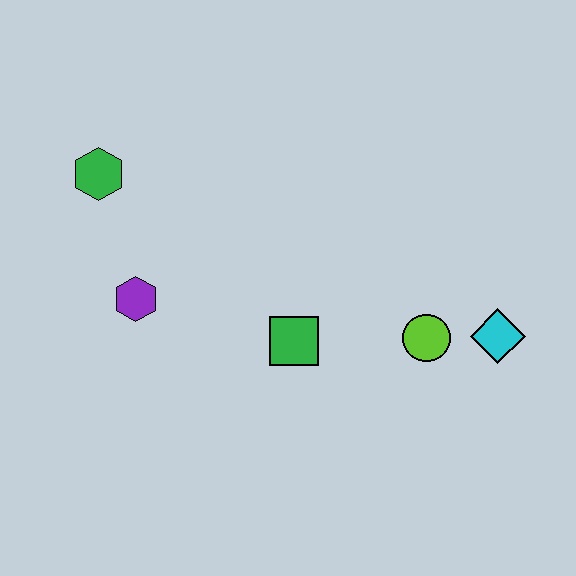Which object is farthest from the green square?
The green hexagon is farthest from the green square.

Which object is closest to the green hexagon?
The purple hexagon is closest to the green hexagon.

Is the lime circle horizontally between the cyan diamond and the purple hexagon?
Yes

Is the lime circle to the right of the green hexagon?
Yes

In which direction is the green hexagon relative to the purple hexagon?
The green hexagon is above the purple hexagon.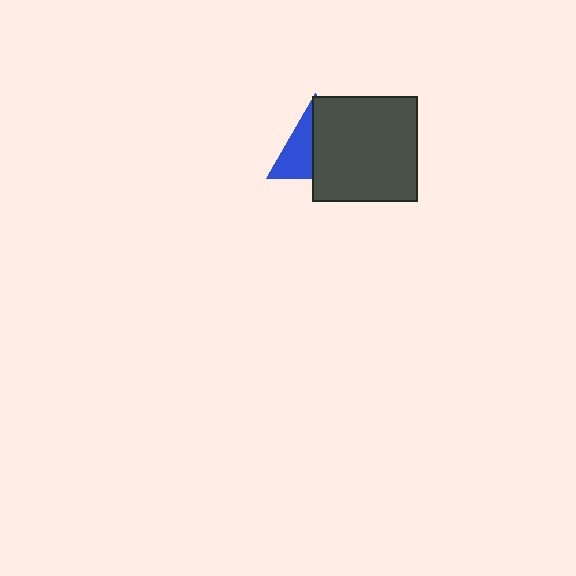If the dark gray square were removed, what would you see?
You would see the complete blue triangle.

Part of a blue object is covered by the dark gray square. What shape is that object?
It is a triangle.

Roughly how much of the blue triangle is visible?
A small part of it is visible (roughly 42%).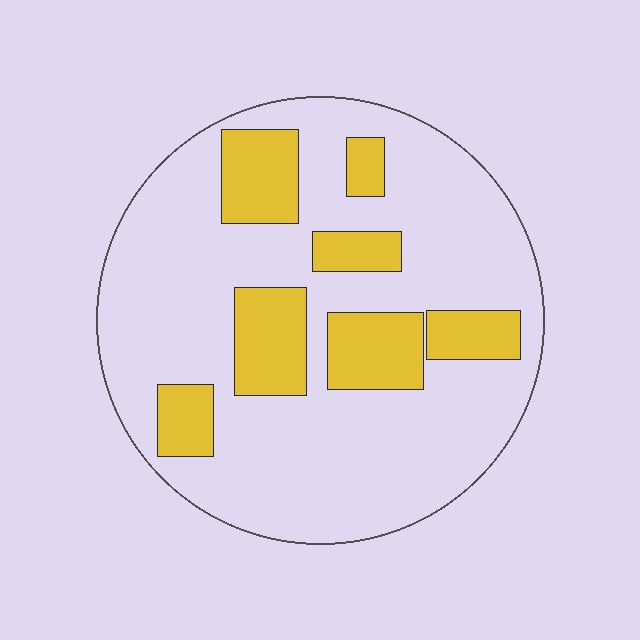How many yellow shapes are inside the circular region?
7.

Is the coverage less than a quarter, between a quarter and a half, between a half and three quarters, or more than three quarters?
Less than a quarter.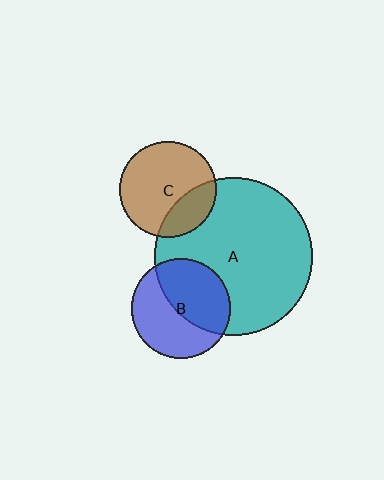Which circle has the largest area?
Circle A (teal).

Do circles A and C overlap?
Yes.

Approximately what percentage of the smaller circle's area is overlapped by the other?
Approximately 25%.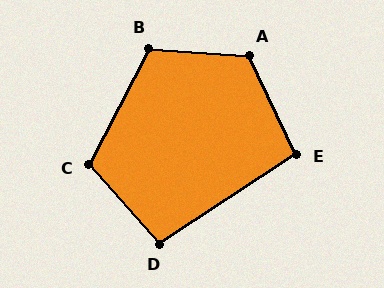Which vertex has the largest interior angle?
A, at approximately 120 degrees.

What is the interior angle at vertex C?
Approximately 111 degrees (obtuse).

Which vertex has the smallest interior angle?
E, at approximately 98 degrees.